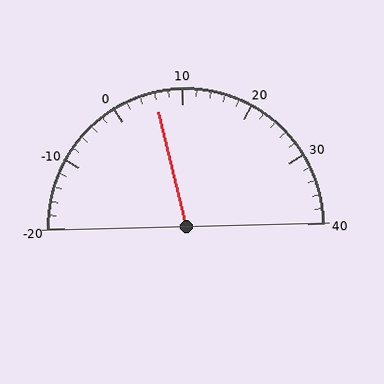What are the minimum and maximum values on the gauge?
The gauge ranges from -20 to 40.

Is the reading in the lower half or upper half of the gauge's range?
The reading is in the lower half of the range (-20 to 40).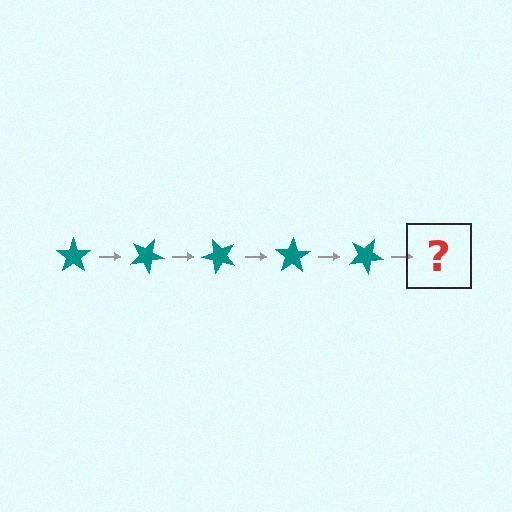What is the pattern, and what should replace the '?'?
The pattern is that the star rotates 25 degrees each step. The '?' should be a teal star rotated 125 degrees.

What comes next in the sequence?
The next element should be a teal star rotated 125 degrees.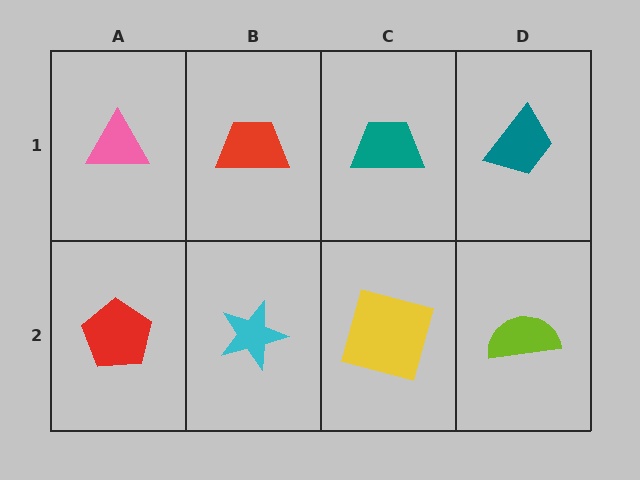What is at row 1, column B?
A red trapezoid.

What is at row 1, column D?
A teal trapezoid.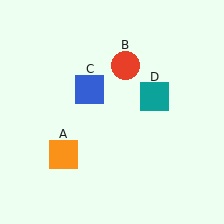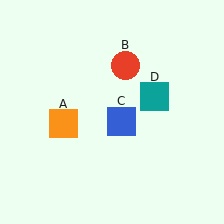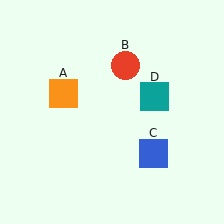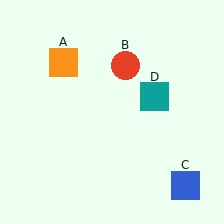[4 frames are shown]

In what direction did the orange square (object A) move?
The orange square (object A) moved up.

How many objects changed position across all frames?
2 objects changed position: orange square (object A), blue square (object C).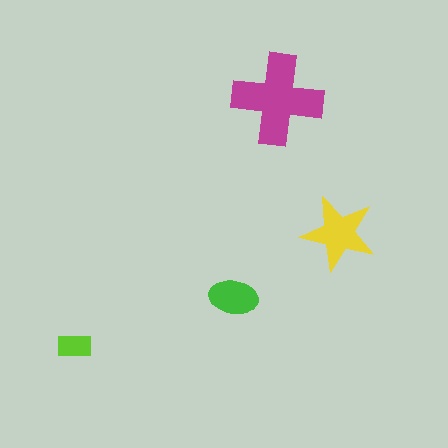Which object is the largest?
The magenta cross.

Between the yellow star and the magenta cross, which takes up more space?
The magenta cross.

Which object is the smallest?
The lime rectangle.